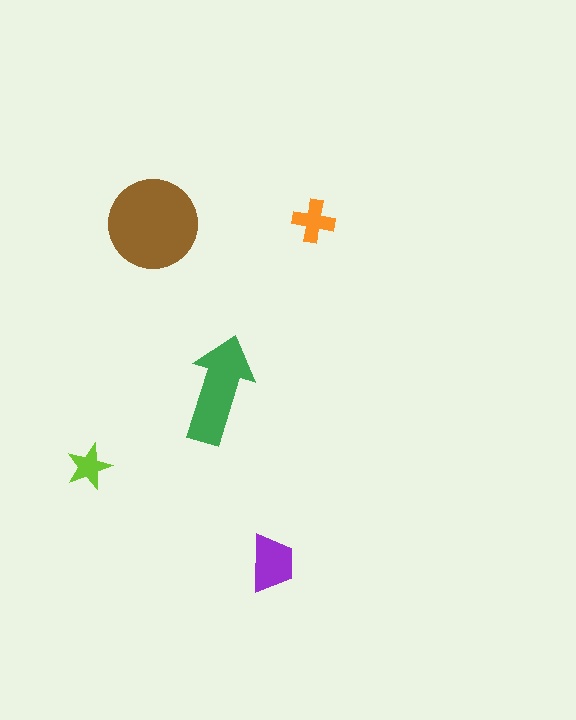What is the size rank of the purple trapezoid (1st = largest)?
3rd.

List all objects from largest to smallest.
The brown circle, the green arrow, the purple trapezoid, the orange cross, the lime star.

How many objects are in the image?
There are 5 objects in the image.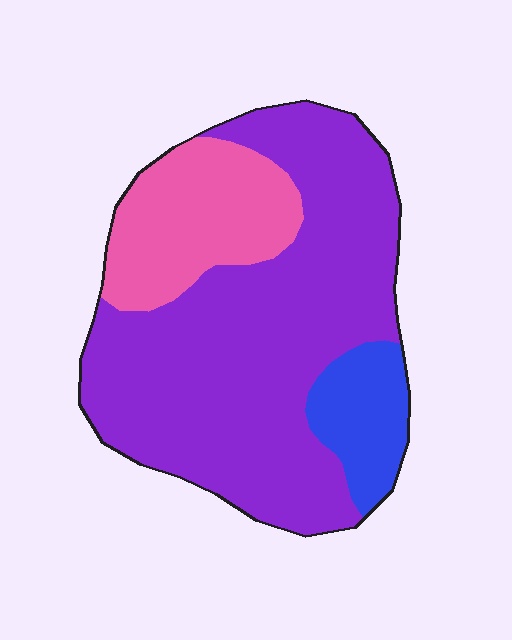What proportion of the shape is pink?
Pink takes up between a sixth and a third of the shape.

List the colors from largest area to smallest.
From largest to smallest: purple, pink, blue.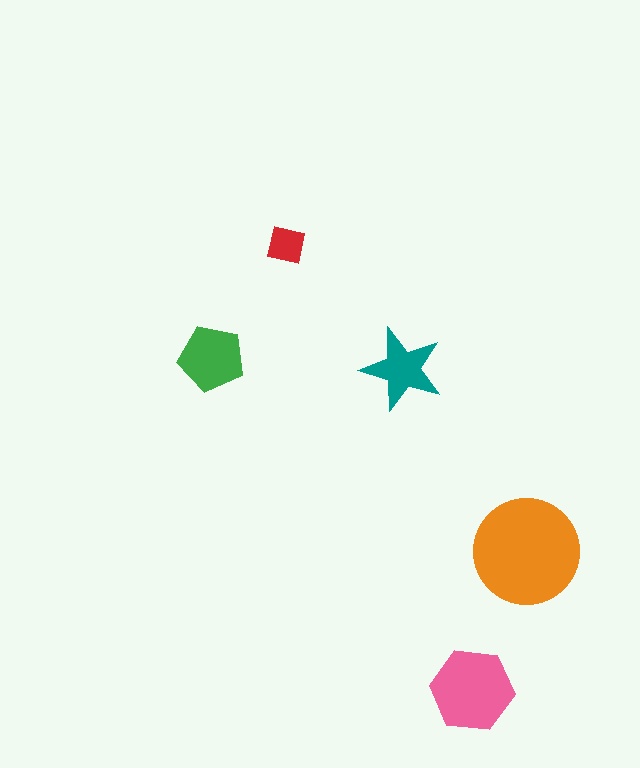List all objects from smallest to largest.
The red square, the teal star, the green pentagon, the pink hexagon, the orange circle.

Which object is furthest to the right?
The orange circle is rightmost.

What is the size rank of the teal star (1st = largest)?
4th.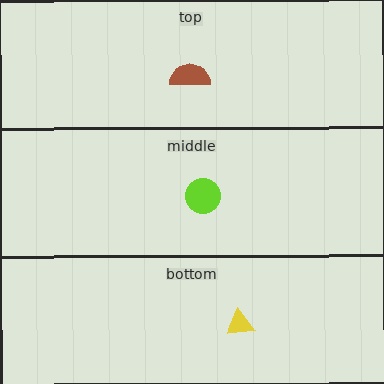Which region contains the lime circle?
The middle region.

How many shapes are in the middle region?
1.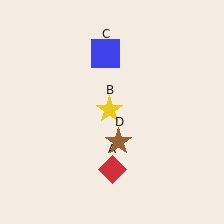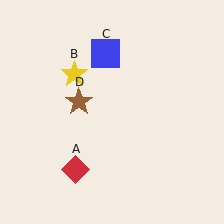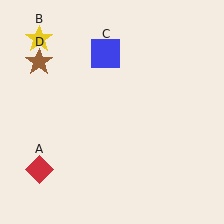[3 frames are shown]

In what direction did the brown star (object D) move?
The brown star (object D) moved up and to the left.